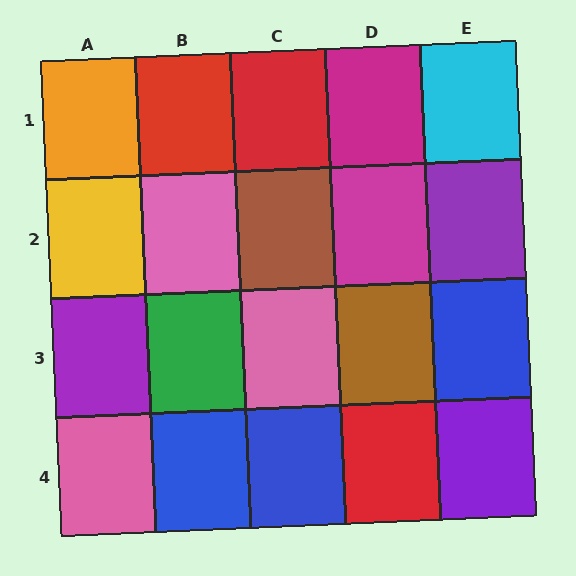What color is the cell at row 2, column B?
Pink.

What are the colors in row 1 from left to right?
Orange, red, red, magenta, cyan.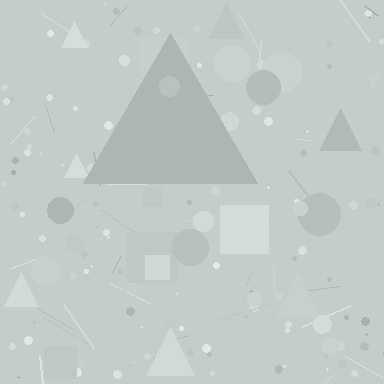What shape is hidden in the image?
A triangle is hidden in the image.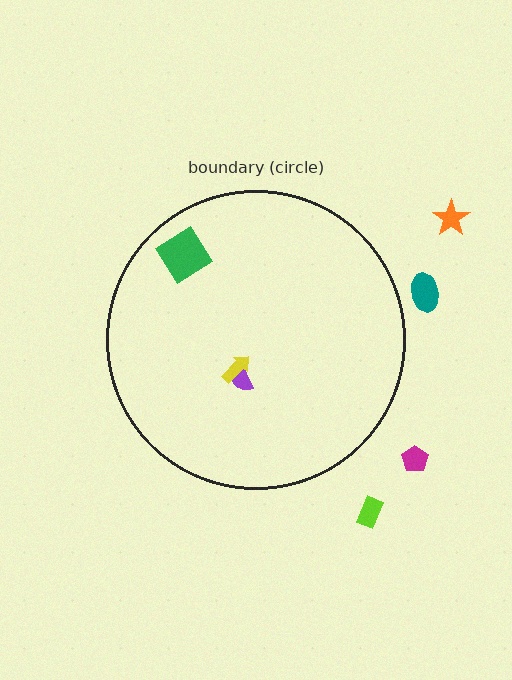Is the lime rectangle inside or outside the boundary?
Outside.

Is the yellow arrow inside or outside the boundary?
Inside.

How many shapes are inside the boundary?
3 inside, 4 outside.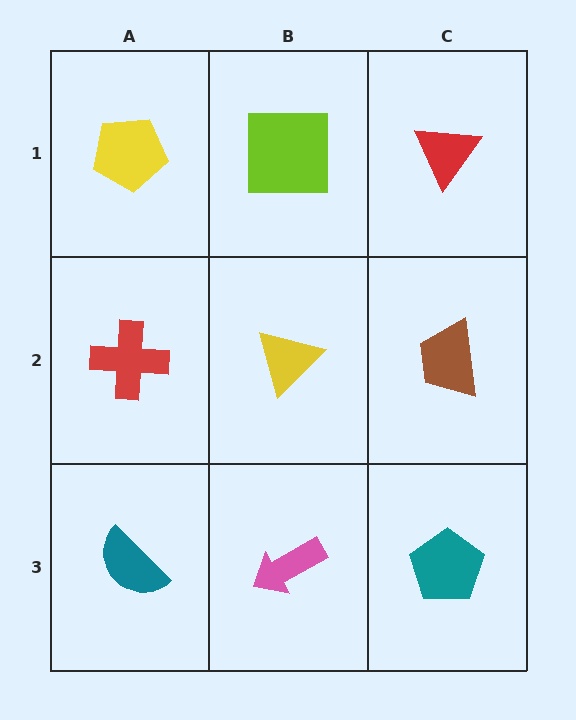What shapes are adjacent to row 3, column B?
A yellow triangle (row 2, column B), a teal semicircle (row 3, column A), a teal pentagon (row 3, column C).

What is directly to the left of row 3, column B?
A teal semicircle.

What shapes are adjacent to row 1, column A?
A red cross (row 2, column A), a lime square (row 1, column B).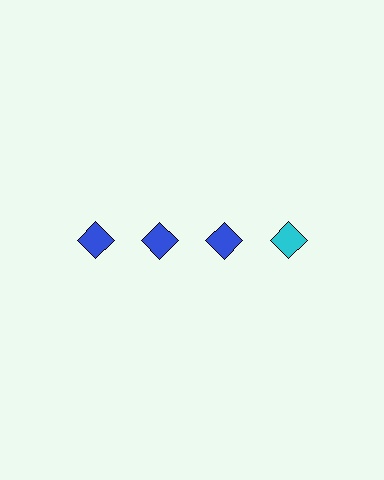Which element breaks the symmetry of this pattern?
The cyan diamond in the top row, second from right column breaks the symmetry. All other shapes are blue diamonds.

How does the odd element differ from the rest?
It has a different color: cyan instead of blue.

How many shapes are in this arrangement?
There are 4 shapes arranged in a grid pattern.